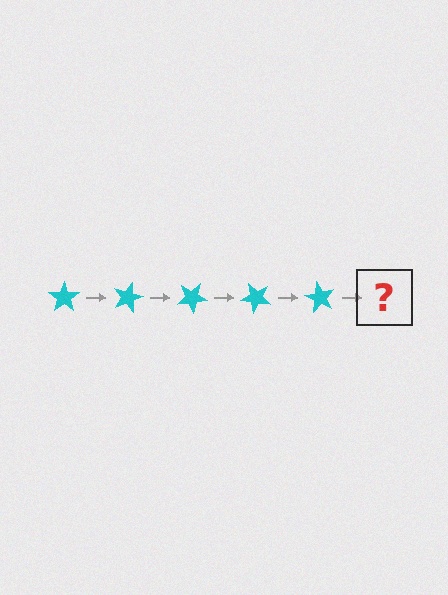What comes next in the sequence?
The next element should be a cyan star rotated 75 degrees.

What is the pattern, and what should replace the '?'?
The pattern is that the star rotates 15 degrees each step. The '?' should be a cyan star rotated 75 degrees.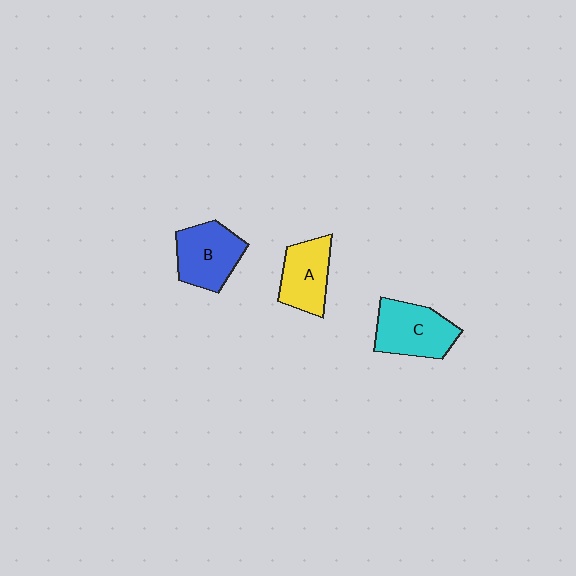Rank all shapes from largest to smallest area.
From largest to smallest: C (cyan), B (blue), A (yellow).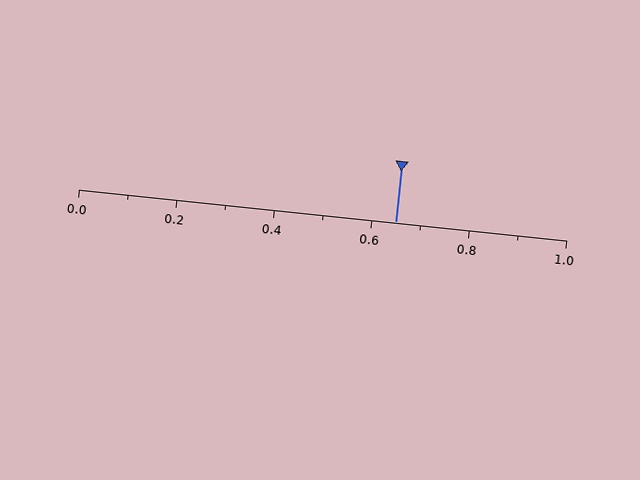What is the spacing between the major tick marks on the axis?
The major ticks are spaced 0.2 apart.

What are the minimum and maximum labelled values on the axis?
The axis runs from 0.0 to 1.0.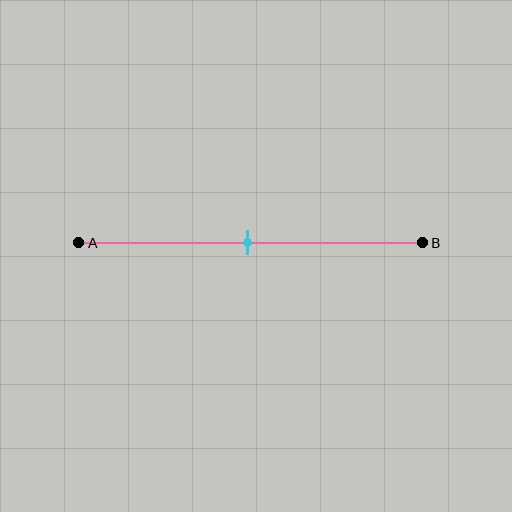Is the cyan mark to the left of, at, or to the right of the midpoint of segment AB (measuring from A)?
The cyan mark is approximately at the midpoint of segment AB.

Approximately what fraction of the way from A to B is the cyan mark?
The cyan mark is approximately 50% of the way from A to B.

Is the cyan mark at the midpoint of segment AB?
Yes, the mark is approximately at the midpoint.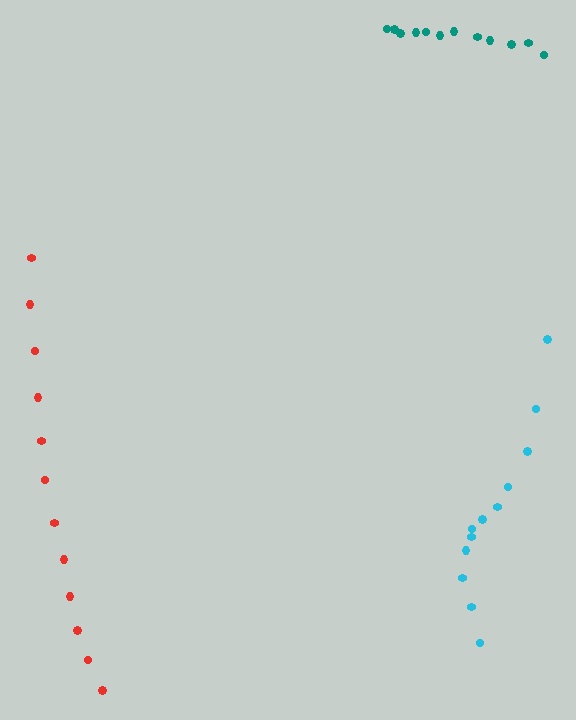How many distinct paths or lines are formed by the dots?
There are 3 distinct paths.